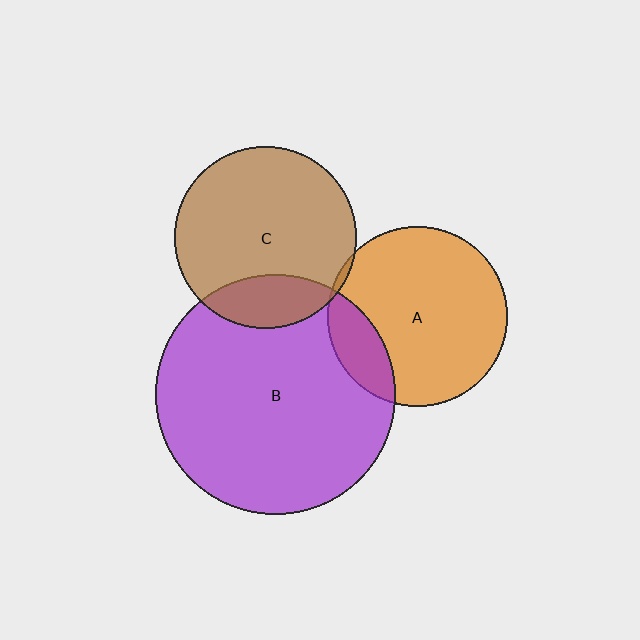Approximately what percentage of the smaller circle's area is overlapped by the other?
Approximately 20%.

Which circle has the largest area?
Circle B (purple).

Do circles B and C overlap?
Yes.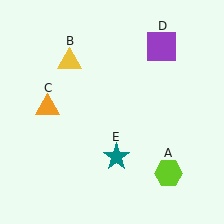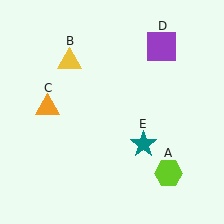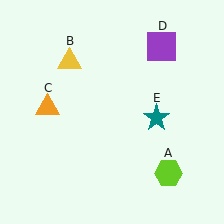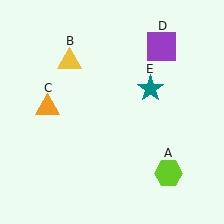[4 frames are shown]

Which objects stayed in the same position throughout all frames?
Lime hexagon (object A) and yellow triangle (object B) and orange triangle (object C) and purple square (object D) remained stationary.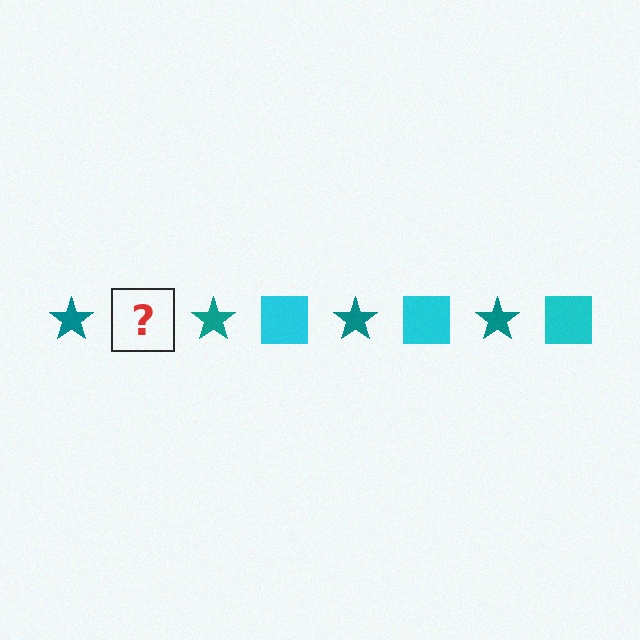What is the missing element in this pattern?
The missing element is a cyan square.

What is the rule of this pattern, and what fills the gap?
The rule is that the pattern alternates between teal star and cyan square. The gap should be filled with a cyan square.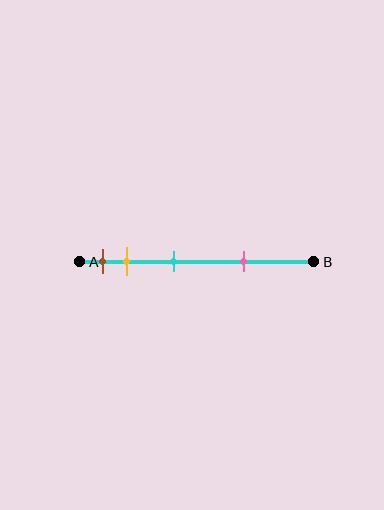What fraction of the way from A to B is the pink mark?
The pink mark is approximately 70% (0.7) of the way from A to B.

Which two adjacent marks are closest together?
The brown and yellow marks are the closest adjacent pair.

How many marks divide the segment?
There are 4 marks dividing the segment.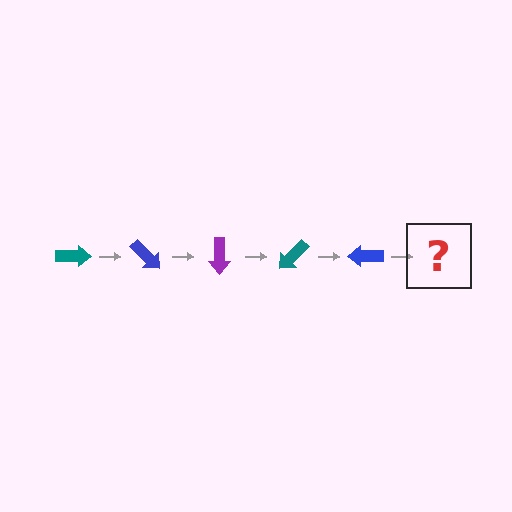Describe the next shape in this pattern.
It should be a purple arrow, rotated 225 degrees from the start.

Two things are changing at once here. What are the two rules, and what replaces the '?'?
The two rules are that it rotates 45 degrees each step and the color cycles through teal, blue, and purple. The '?' should be a purple arrow, rotated 225 degrees from the start.